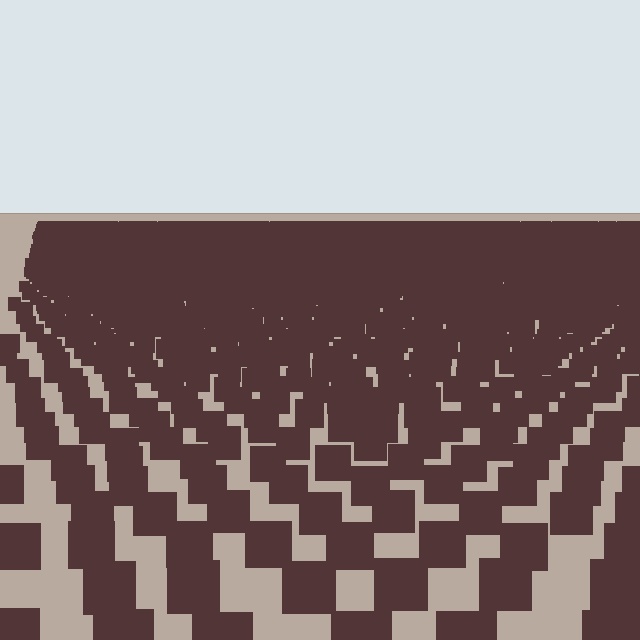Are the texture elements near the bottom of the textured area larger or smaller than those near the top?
Larger. Near the bottom, elements are closer to the viewer and appear at a bigger on-screen size.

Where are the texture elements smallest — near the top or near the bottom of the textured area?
Near the top.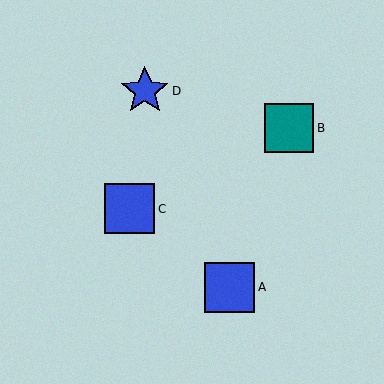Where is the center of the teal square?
The center of the teal square is at (289, 128).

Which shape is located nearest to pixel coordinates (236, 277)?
The blue square (labeled A) at (230, 287) is nearest to that location.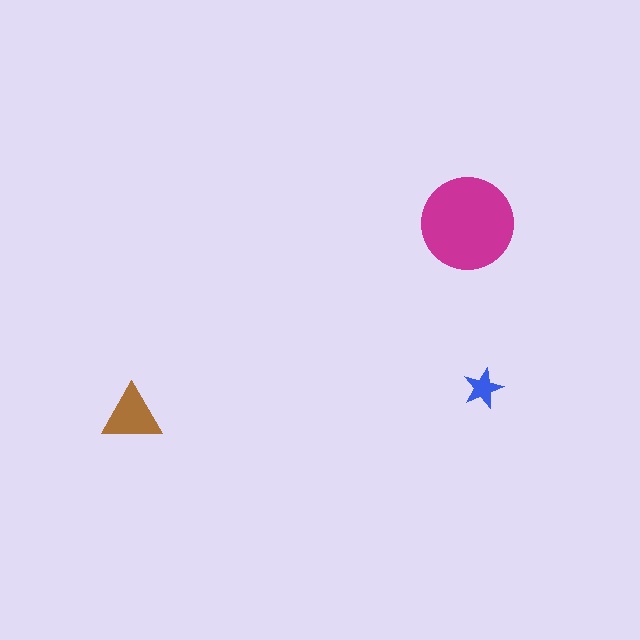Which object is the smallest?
The blue star.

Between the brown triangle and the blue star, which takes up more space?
The brown triangle.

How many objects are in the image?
There are 3 objects in the image.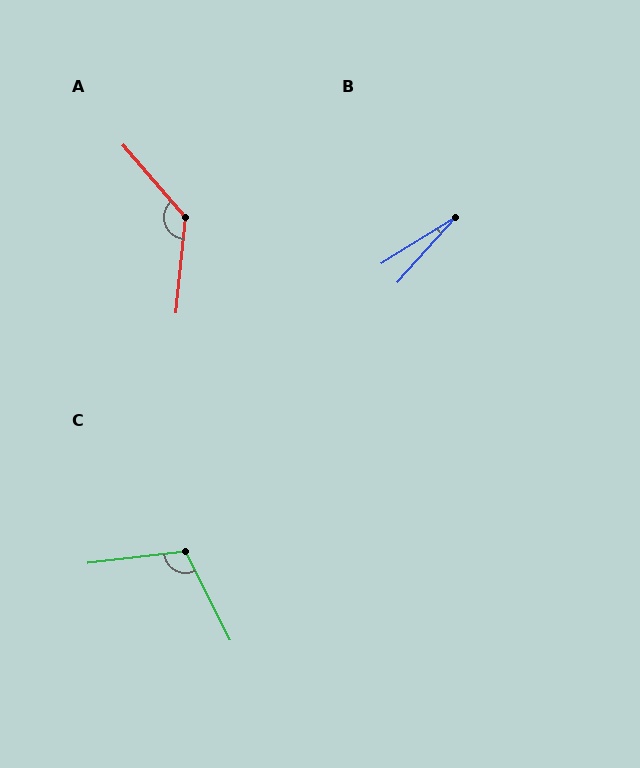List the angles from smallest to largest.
B (16°), C (110°), A (134°).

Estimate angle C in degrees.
Approximately 110 degrees.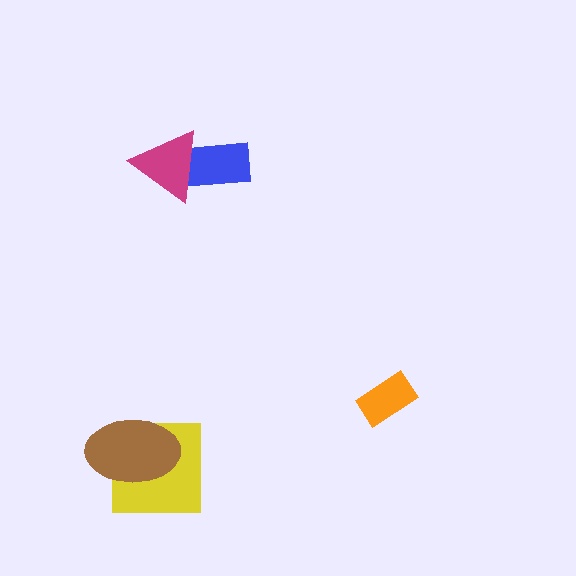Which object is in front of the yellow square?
The brown ellipse is in front of the yellow square.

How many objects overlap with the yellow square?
1 object overlaps with the yellow square.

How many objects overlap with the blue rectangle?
1 object overlaps with the blue rectangle.